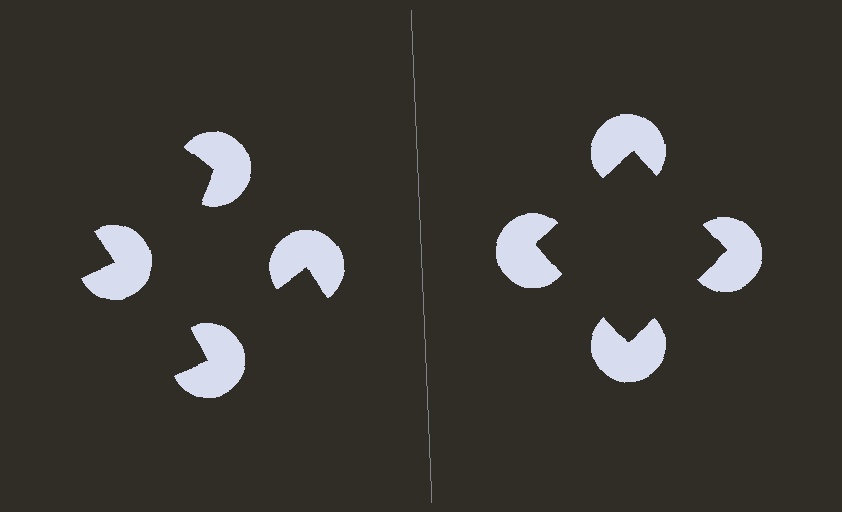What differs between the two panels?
The pac-man discs are positioned identically on both sides; only the wedge orientations differ. On the right they align to a square; on the left they are misaligned.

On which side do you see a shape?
An illusory square appears on the right side. On the left side the wedge cuts are rotated, so no coherent shape forms.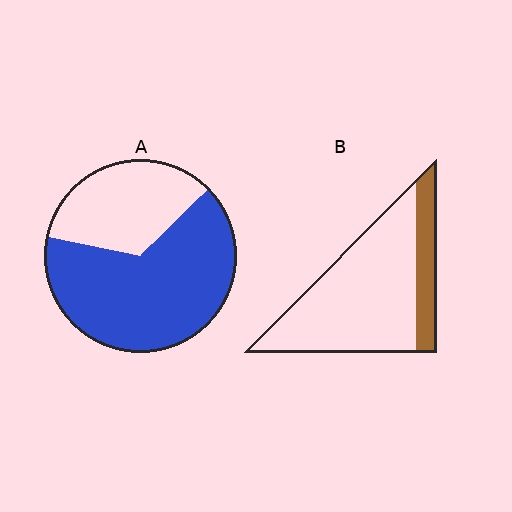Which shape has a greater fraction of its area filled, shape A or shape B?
Shape A.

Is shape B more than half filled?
No.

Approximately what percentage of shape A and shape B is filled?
A is approximately 65% and B is approximately 20%.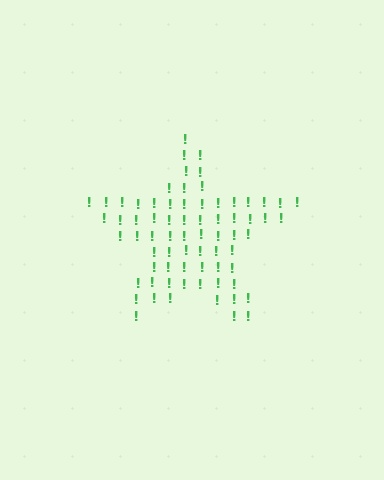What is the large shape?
The large shape is a star.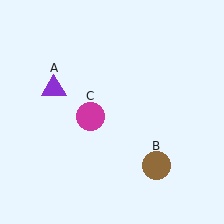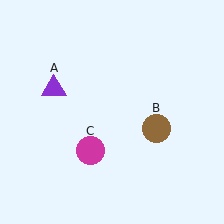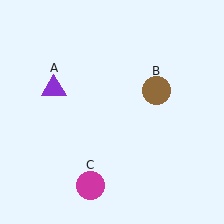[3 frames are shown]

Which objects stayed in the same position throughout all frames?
Purple triangle (object A) remained stationary.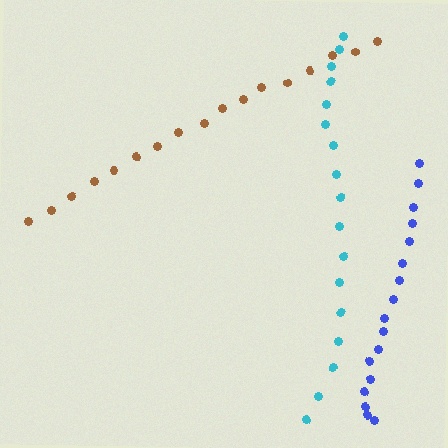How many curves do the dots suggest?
There are 3 distinct paths.